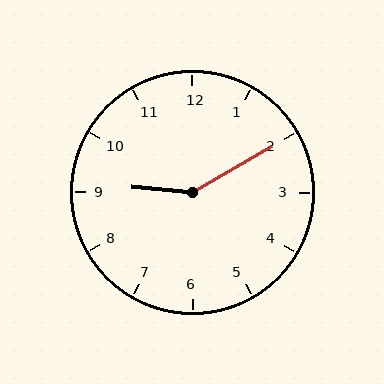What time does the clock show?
9:10.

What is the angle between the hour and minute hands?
Approximately 145 degrees.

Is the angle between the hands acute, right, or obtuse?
It is obtuse.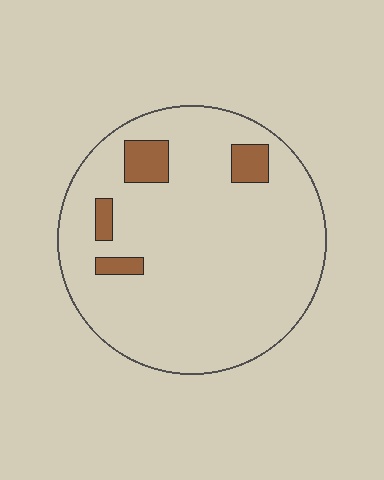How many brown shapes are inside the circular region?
4.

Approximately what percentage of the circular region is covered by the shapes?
Approximately 10%.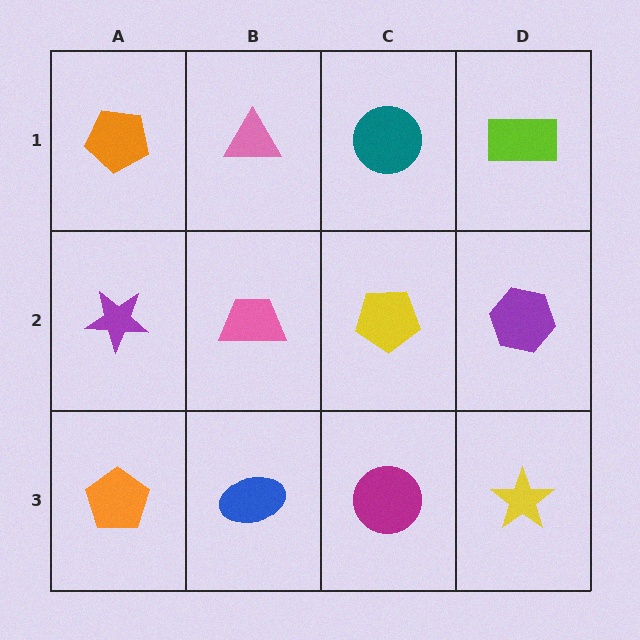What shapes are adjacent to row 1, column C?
A yellow pentagon (row 2, column C), a pink triangle (row 1, column B), a lime rectangle (row 1, column D).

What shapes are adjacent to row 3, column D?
A purple hexagon (row 2, column D), a magenta circle (row 3, column C).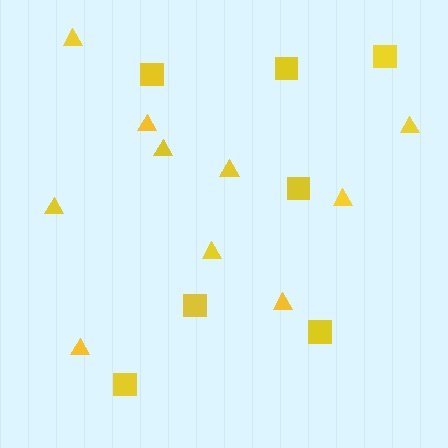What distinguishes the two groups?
There are 2 groups: one group of squares (7) and one group of triangles (10).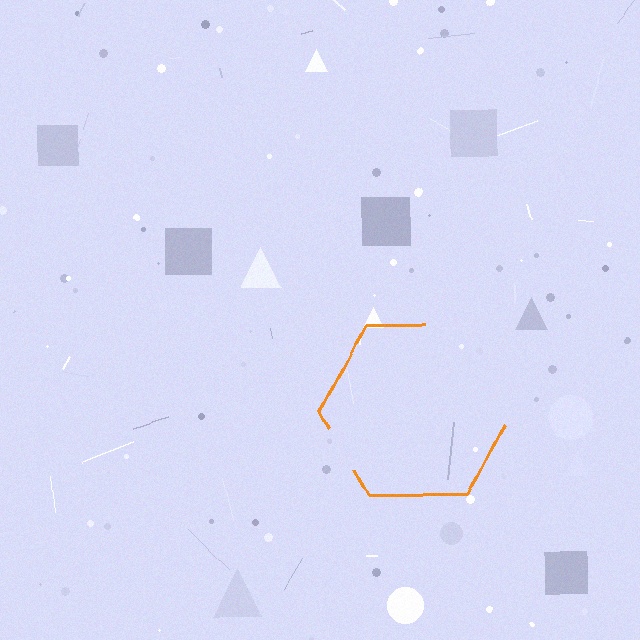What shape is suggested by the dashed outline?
The dashed outline suggests a hexagon.